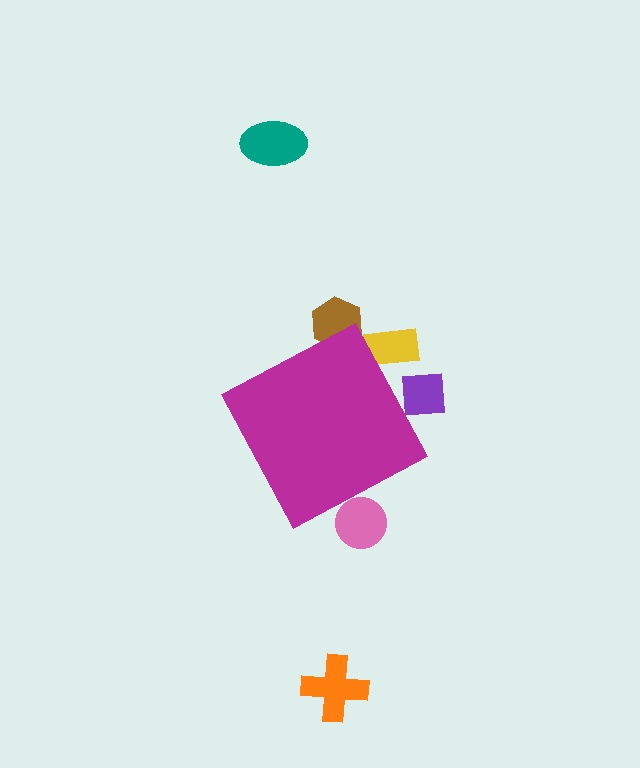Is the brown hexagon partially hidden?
Yes, the brown hexagon is partially hidden behind the magenta diamond.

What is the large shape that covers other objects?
A magenta diamond.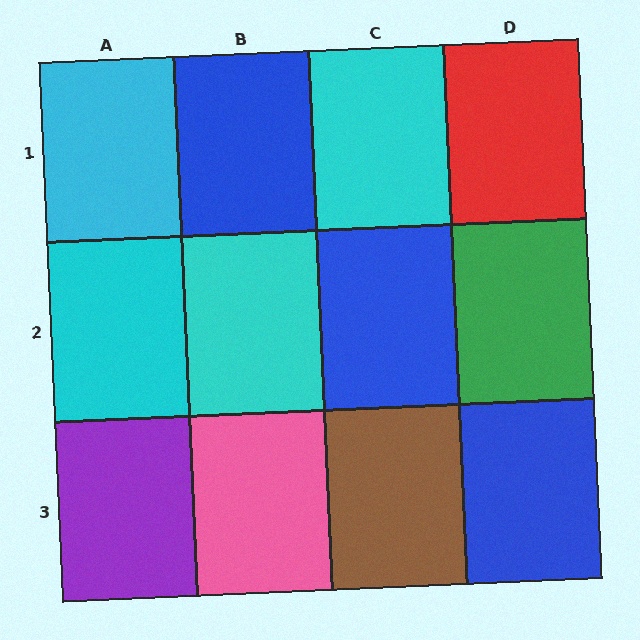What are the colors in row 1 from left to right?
Cyan, blue, cyan, red.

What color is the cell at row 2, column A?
Cyan.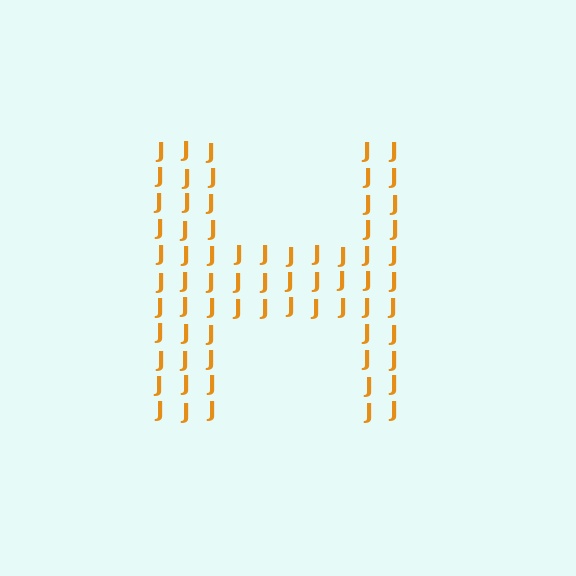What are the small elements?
The small elements are letter J's.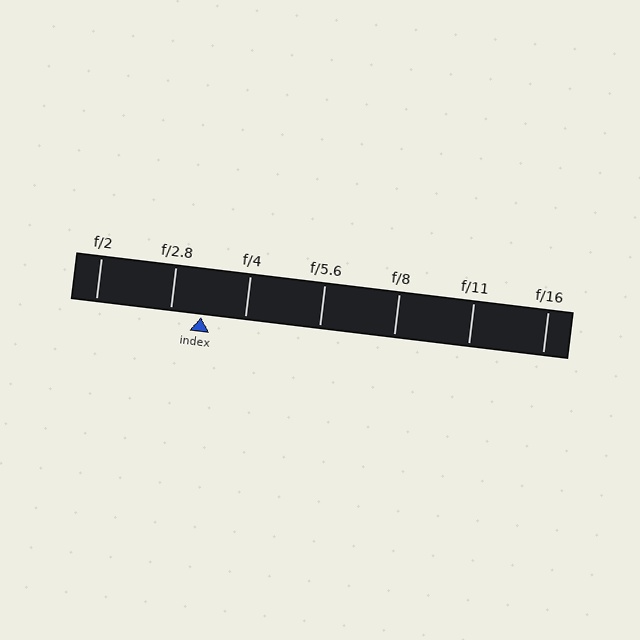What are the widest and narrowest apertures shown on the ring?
The widest aperture shown is f/2 and the narrowest is f/16.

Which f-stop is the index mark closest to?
The index mark is closest to f/2.8.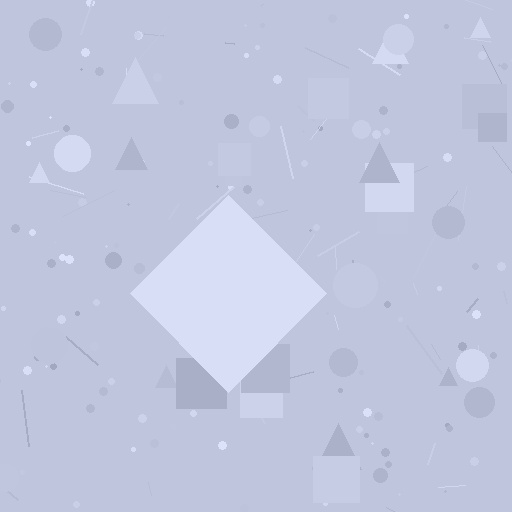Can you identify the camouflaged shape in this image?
The camouflaged shape is a diamond.